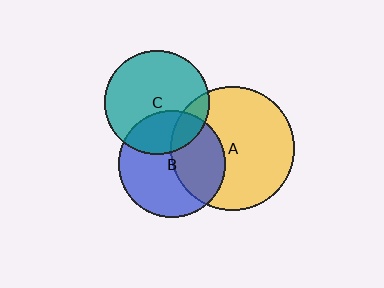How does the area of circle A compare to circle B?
Approximately 1.3 times.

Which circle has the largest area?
Circle A (yellow).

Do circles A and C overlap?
Yes.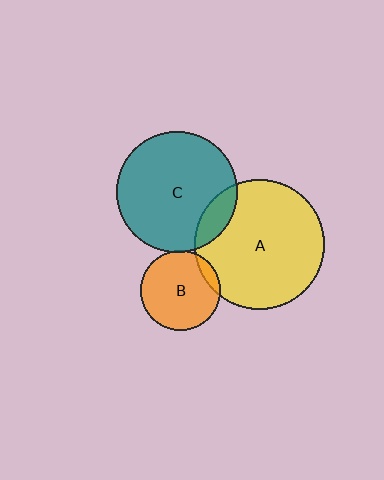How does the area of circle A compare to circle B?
Approximately 2.6 times.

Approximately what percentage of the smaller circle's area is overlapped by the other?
Approximately 5%.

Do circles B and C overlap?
Yes.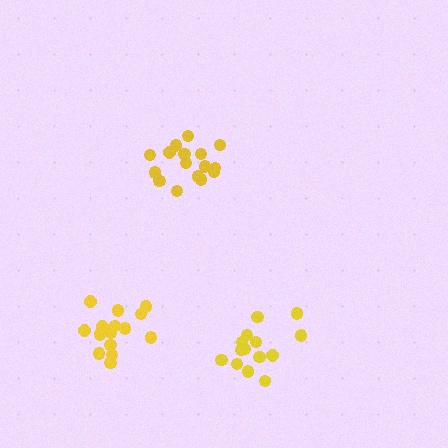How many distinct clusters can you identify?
There are 3 distinct clusters.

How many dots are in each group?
Group 1: 14 dots, Group 2: 15 dots, Group 3: 16 dots (45 total).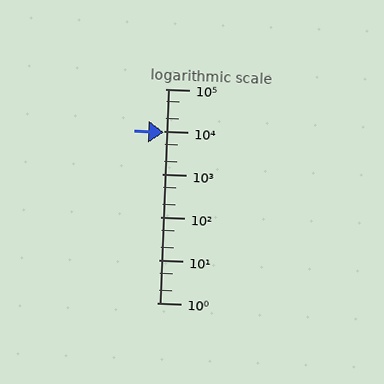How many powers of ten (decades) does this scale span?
The scale spans 5 decades, from 1 to 100000.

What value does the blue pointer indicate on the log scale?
The pointer indicates approximately 9500.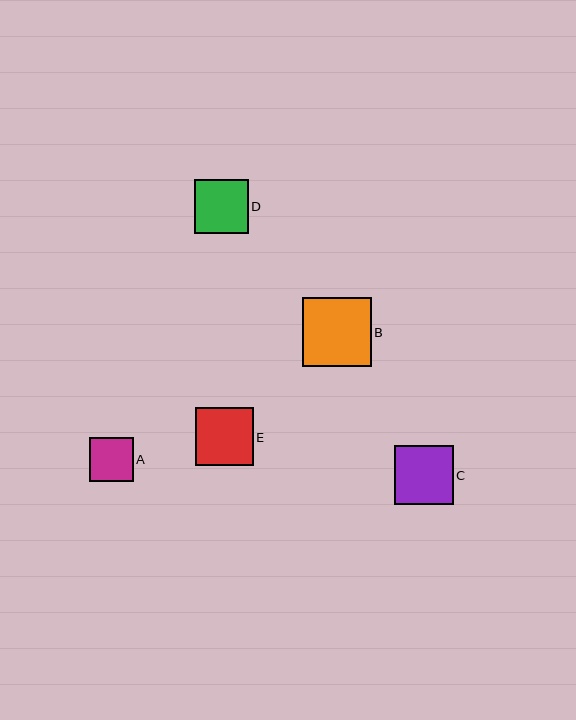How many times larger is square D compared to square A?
Square D is approximately 1.2 times the size of square A.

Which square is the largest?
Square B is the largest with a size of approximately 69 pixels.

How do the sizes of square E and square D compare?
Square E and square D are approximately the same size.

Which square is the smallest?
Square A is the smallest with a size of approximately 44 pixels.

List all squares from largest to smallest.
From largest to smallest: B, C, E, D, A.